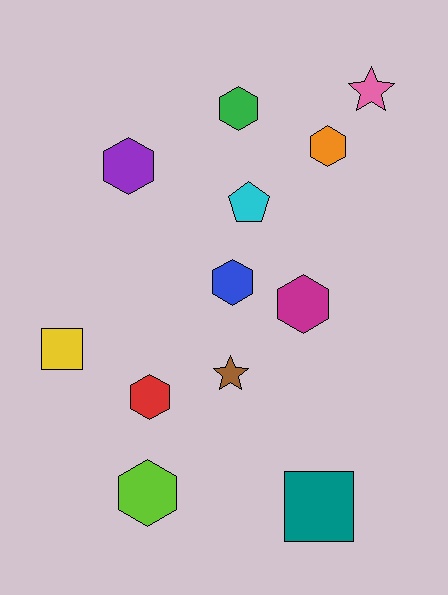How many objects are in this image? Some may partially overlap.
There are 12 objects.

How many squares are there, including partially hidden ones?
There are 2 squares.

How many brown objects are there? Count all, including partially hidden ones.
There is 1 brown object.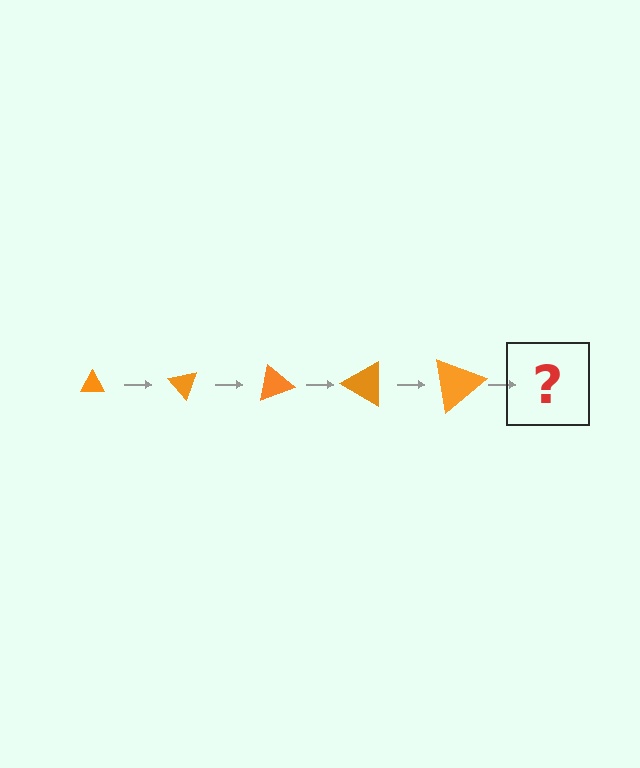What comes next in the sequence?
The next element should be a triangle, larger than the previous one and rotated 250 degrees from the start.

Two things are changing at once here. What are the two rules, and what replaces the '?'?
The two rules are that the triangle grows larger each step and it rotates 50 degrees each step. The '?' should be a triangle, larger than the previous one and rotated 250 degrees from the start.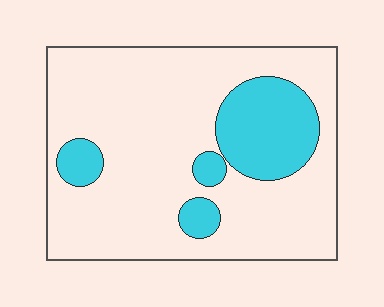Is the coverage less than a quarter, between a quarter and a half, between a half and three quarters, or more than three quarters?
Less than a quarter.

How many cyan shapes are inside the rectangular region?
4.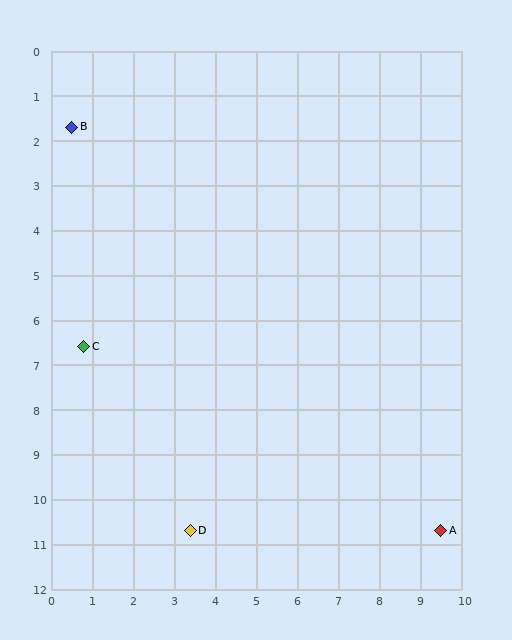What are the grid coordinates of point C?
Point C is at approximately (0.8, 6.6).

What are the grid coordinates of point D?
Point D is at approximately (3.4, 10.7).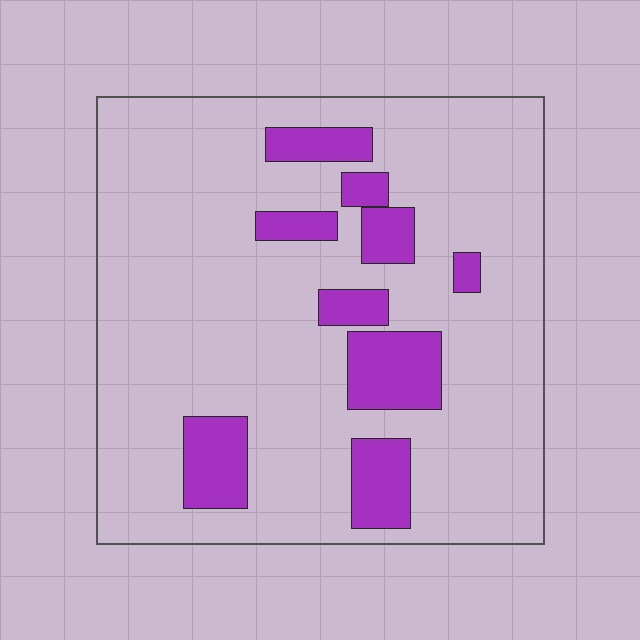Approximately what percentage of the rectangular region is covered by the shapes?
Approximately 15%.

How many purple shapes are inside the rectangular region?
9.